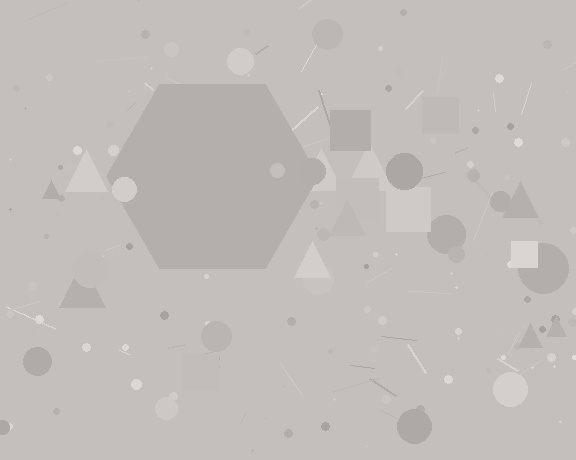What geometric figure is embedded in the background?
A hexagon is embedded in the background.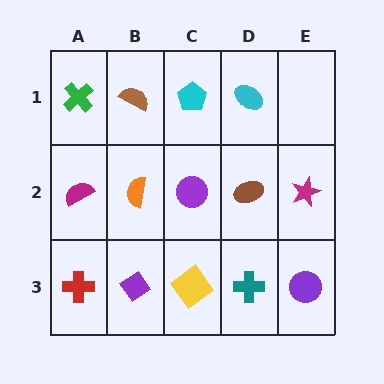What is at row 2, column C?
A purple circle.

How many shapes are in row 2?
5 shapes.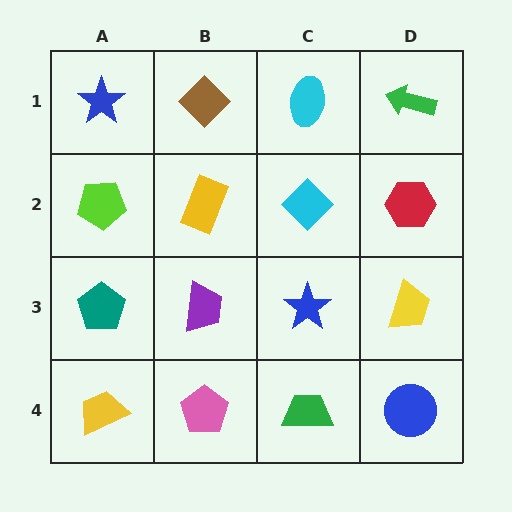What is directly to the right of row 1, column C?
A green arrow.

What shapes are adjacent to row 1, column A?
A lime pentagon (row 2, column A), a brown diamond (row 1, column B).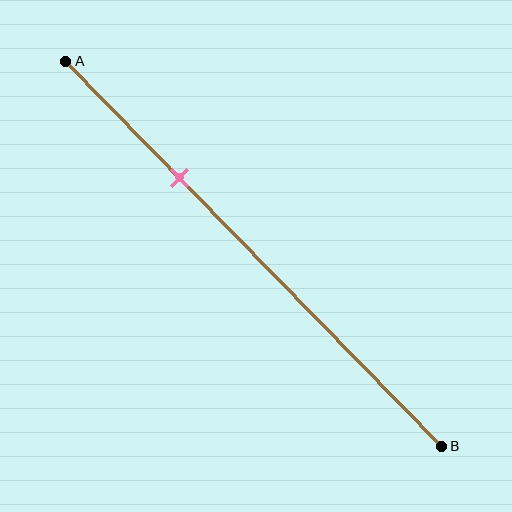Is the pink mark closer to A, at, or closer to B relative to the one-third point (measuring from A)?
The pink mark is closer to point A than the one-third point of segment AB.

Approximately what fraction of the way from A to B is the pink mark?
The pink mark is approximately 30% of the way from A to B.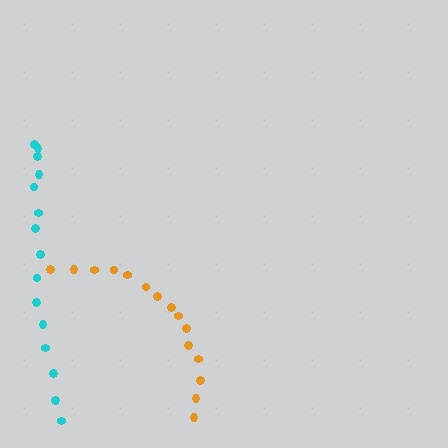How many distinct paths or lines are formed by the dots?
There are 2 distinct paths.